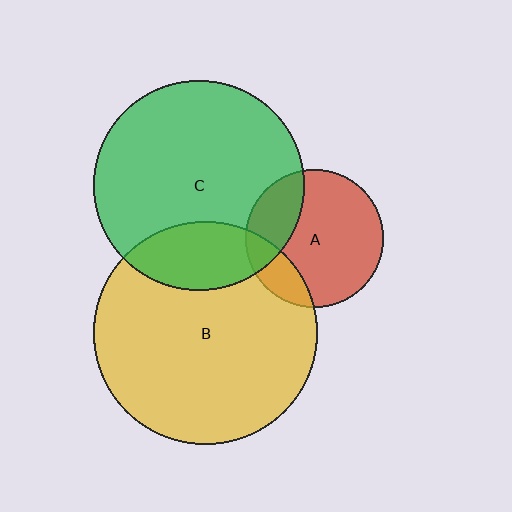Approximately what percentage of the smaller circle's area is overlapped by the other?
Approximately 25%.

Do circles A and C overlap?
Yes.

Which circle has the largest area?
Circle B (yellow).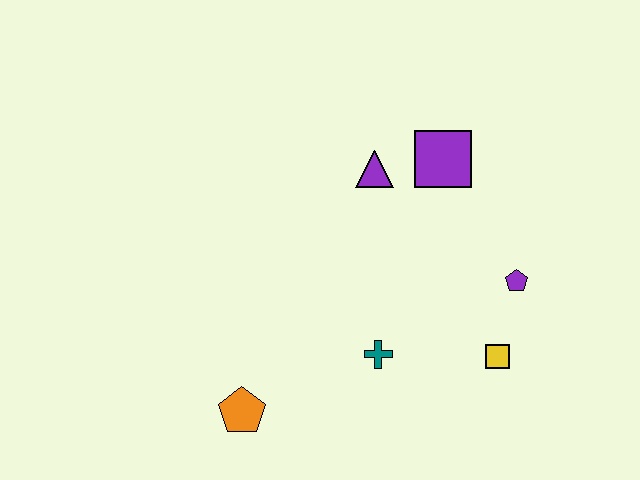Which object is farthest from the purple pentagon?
The orange pentagon is farthest from the purple pentagon.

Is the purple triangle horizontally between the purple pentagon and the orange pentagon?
Yes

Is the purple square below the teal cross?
No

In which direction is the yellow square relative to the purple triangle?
The yellow square is below the purple triangle.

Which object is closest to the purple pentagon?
The yellow square is closest to the purple pentagon.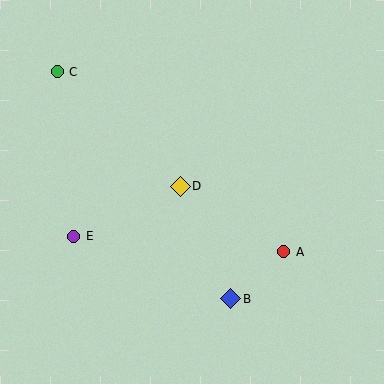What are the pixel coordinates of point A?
Point A is at (284, 252).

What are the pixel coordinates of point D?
Point D is at (180, 186).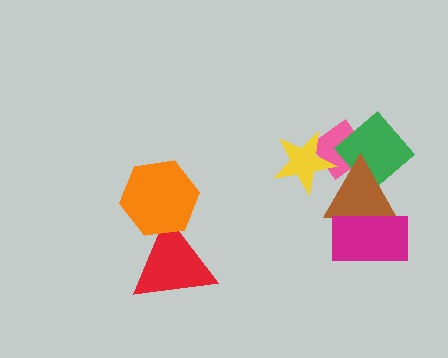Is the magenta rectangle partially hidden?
No, no other shape covers it.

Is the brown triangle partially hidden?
Yes, it is partially covered by another shape.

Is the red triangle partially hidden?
Yes, it is partially covered by another shape.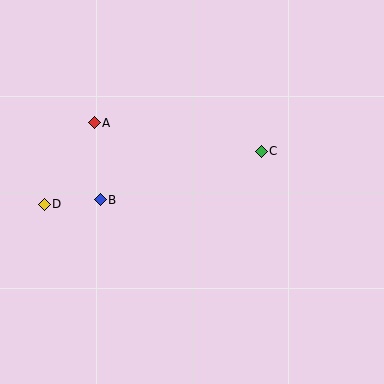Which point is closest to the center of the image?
Point C at (261, 151) is closest to the center.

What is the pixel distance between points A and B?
The distance between A and B is 77 pixels.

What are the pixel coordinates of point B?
Point B is at (100, 200).